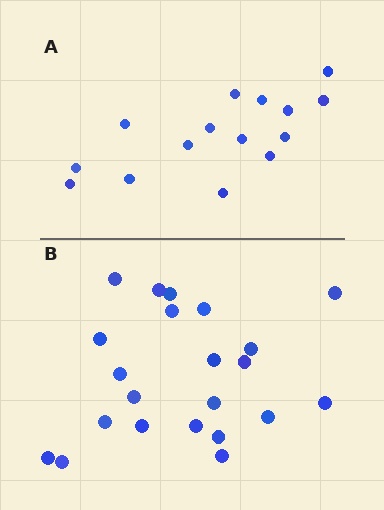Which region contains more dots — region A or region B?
Region B (the bottom region) has more dots.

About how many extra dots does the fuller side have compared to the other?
Region B has roughly 8 or so more dots than region A.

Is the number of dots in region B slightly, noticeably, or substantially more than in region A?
Region B has substantially more. The ratio is roughly 1.5 to 1.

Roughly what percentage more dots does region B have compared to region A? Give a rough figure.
About 45% more.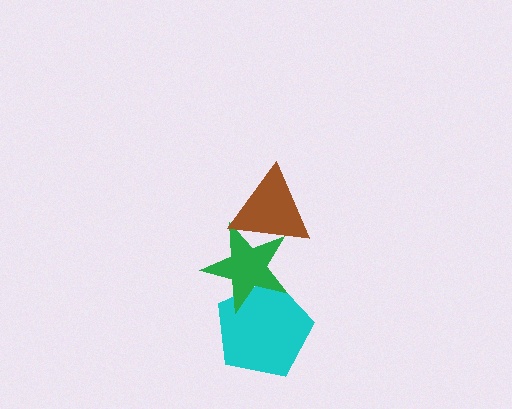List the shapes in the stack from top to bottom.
From top to bottom: the brown triangle, the green star, the cyan pentagon.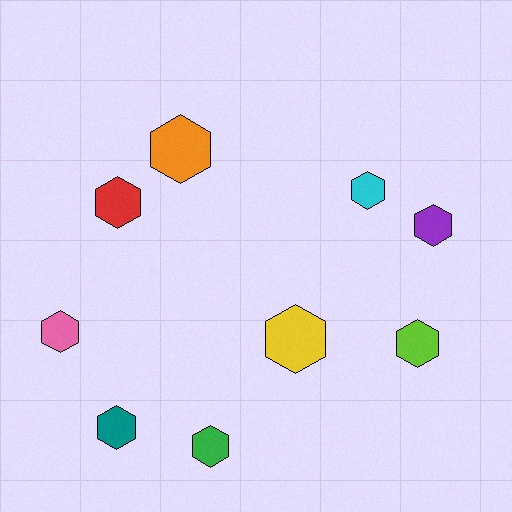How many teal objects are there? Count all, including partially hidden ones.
There is 1 teal object.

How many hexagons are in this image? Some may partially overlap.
There are 9 hexagons.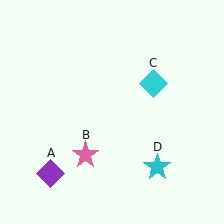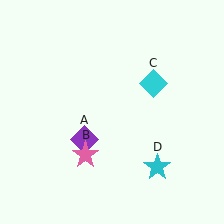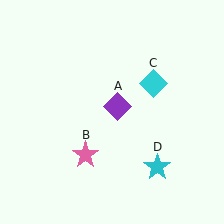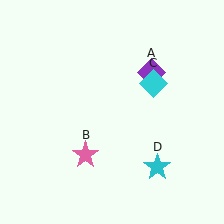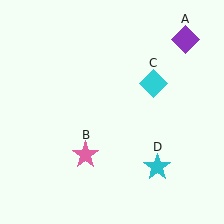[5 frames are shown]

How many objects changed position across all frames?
1 object changed position: purple diamond (object A).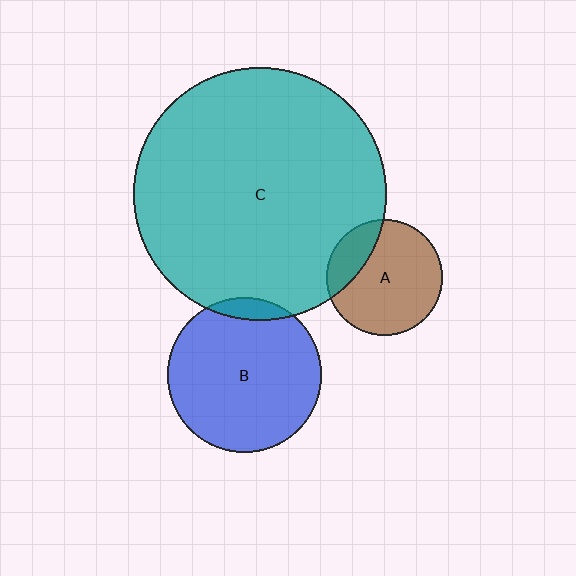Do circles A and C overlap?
Yes.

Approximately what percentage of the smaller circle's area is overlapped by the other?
Approximately 20%.